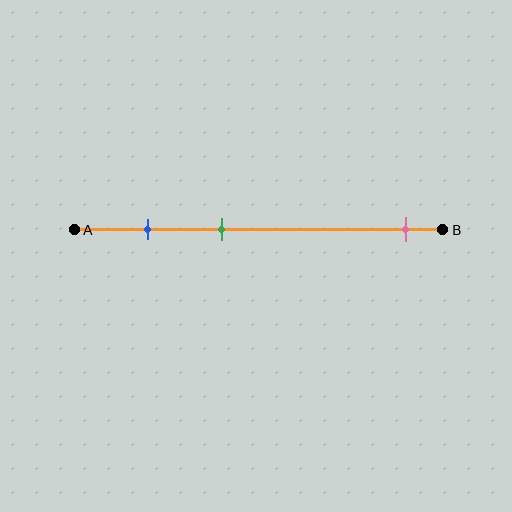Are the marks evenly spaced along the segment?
No, the marks are not evenly spaced.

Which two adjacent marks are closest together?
The blue and green marks are the closest adjacent pair.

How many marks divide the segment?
There are 3 marks dividing the segment.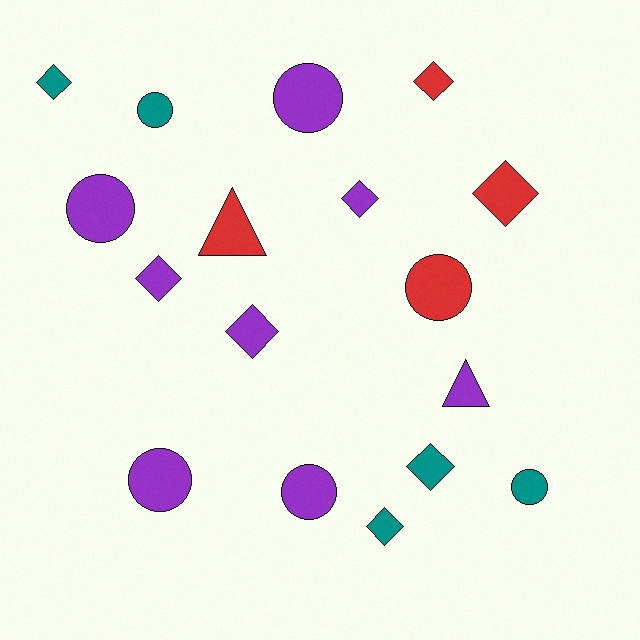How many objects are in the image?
There are 17 objects.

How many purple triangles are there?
There is 1 purple triangle.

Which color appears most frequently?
Purple, with 8 objects.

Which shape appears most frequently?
Diamond, with 8 objects.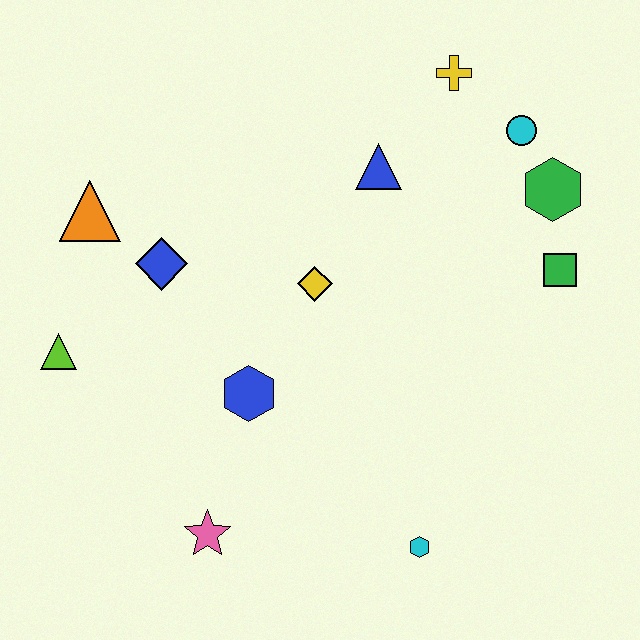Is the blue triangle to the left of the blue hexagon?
No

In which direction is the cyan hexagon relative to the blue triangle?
The cyan hexagon is below the blue triangle.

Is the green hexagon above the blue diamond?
Yes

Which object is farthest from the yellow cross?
The pink star is farthest from the yellow cross.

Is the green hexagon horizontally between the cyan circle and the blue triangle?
No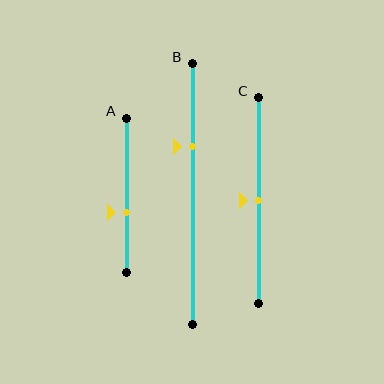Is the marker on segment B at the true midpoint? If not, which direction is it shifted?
No, the marker on segment B is shifted upward by about 18% of the segment length.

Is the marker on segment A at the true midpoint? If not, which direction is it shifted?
No, the marker on segment A is shifted downward by about 11% of the segment length.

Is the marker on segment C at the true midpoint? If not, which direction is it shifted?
Yes, the marker on segment C is at the true midpoint.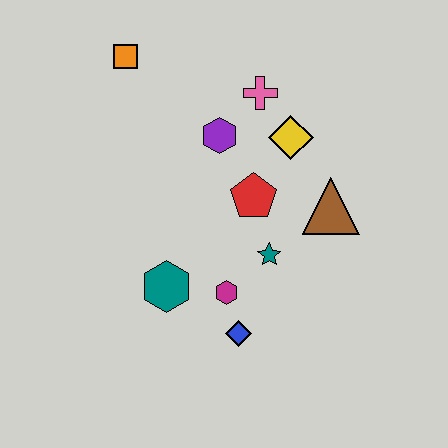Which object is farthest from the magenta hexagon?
The orange square is farthest from the magenta hexagon.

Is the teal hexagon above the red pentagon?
No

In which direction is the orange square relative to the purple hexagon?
The orange square is to the left of the purple hexagon.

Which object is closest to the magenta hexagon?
The blue diamond is closest to the magenta hexagon.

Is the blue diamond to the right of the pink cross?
No